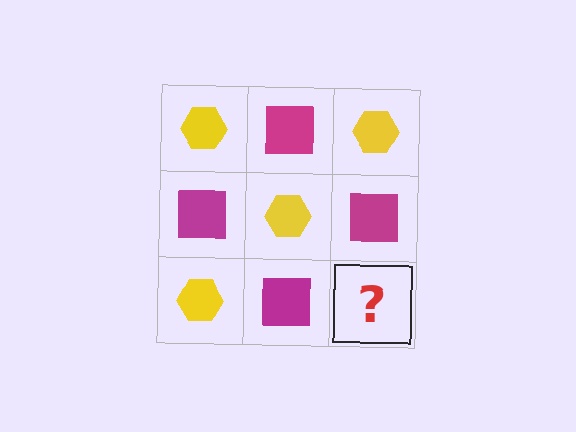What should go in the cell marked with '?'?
The missing cell should contain a yellow hexagon.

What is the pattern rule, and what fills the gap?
The rule is that it alternates yellow hexagon and magenta square in a checkerboard pattern. The gap should be filled with a yellow hexagon.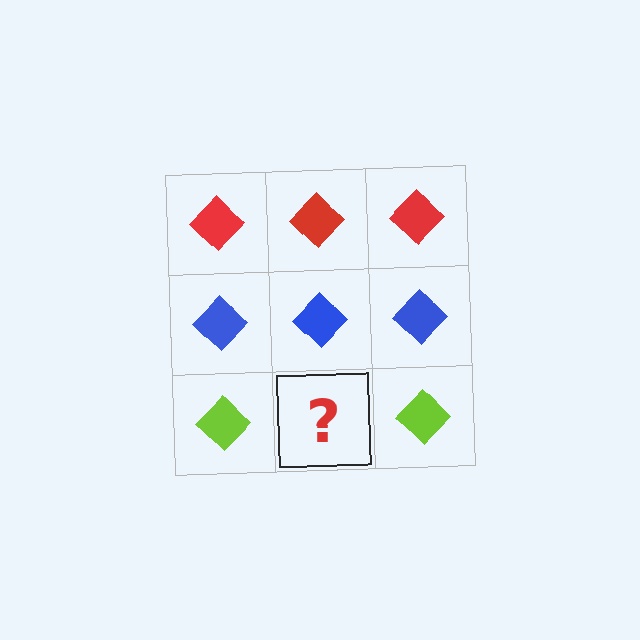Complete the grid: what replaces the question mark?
The question mark should be replaced with a lime diamond.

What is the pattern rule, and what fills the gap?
The rule is that each row has a consistent color. The gap should be filled with a lime diamond.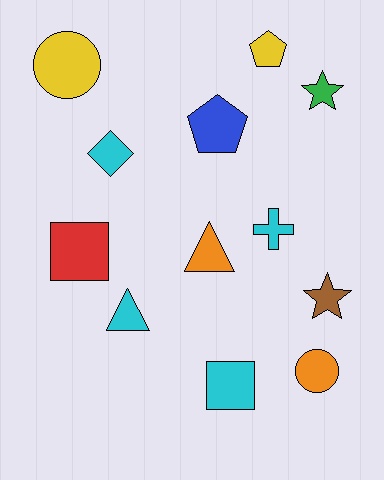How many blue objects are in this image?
There is 1 blue object.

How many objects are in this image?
There are 12 objects.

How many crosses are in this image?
There is 1 cross.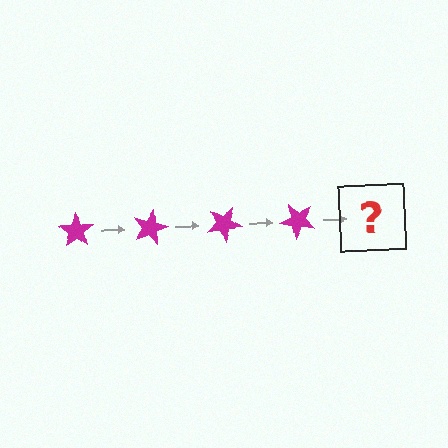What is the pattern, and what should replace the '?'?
The pattern is that the star rotates 15 degrees each step. The '?' should be a magenta star rotated 60 degrees.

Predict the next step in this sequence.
The next step is a magenta star rotated 60 degrees.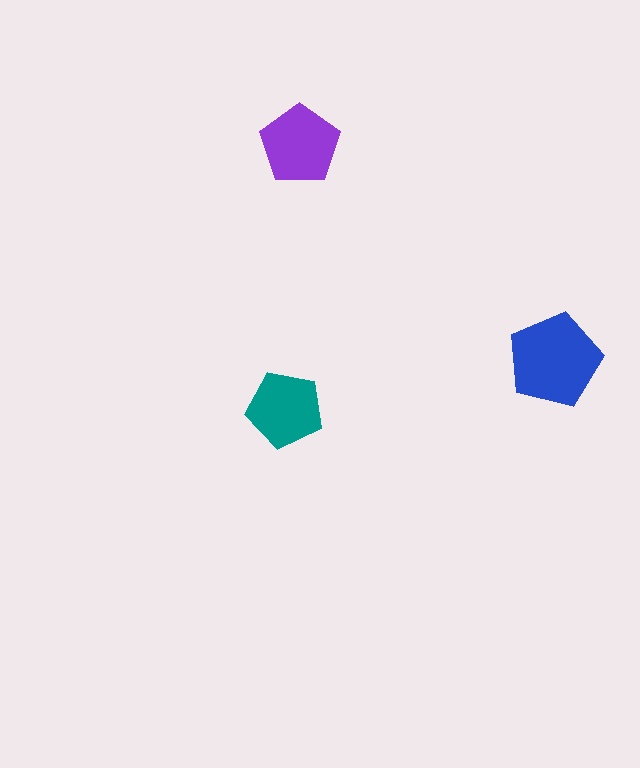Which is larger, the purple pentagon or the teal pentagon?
The purple one.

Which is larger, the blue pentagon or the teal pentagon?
The blue one.